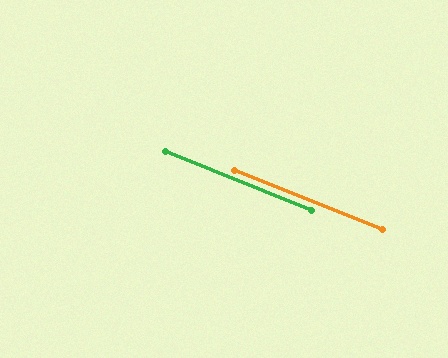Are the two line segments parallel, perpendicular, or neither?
Parallel — their directions differ by only 0.4°.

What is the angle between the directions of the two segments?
Approximately 0 degrees.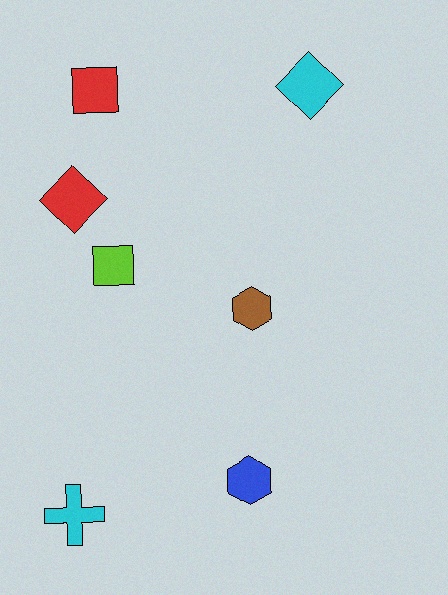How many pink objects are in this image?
There are no pink objects.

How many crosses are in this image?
There is 1 cross.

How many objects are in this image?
There are 7 objects.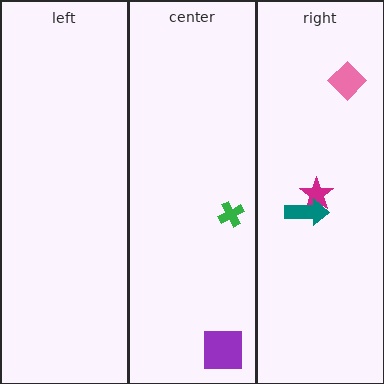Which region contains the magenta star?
The right region.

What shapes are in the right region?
The magenta star, the teal arrow, the pink diamond.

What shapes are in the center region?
The green cross, the purple square.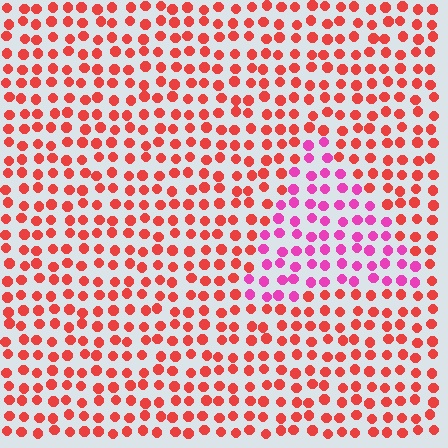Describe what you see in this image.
The image is filled with small red elements in a uniform arrangement. A triangle-shaped region is visible where the elements are tinted to a slightly different hue, forming a subtle color boundary.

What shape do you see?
I see a triangle.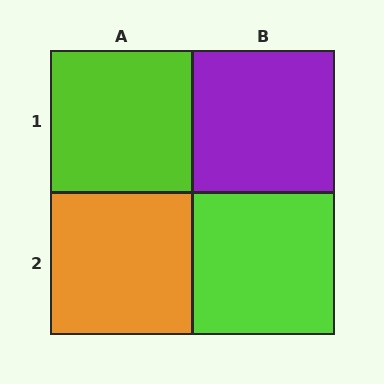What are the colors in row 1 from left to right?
Lime, purple.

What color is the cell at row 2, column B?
Lime.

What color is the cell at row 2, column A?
Orange.